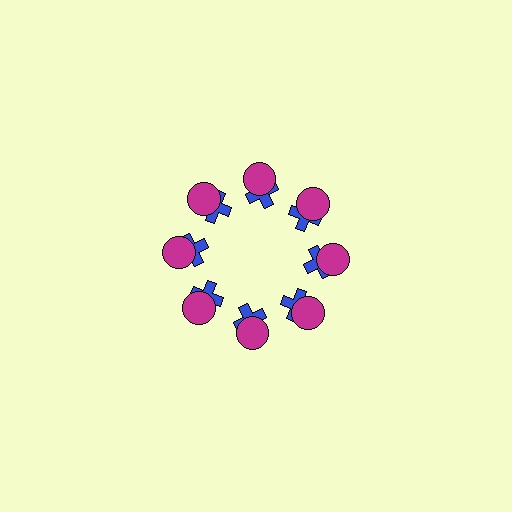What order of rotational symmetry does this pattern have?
This pattern has 8-fold rotational symmetry.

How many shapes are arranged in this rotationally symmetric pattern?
There are 16 shapes, arranged in 8 groups of 2.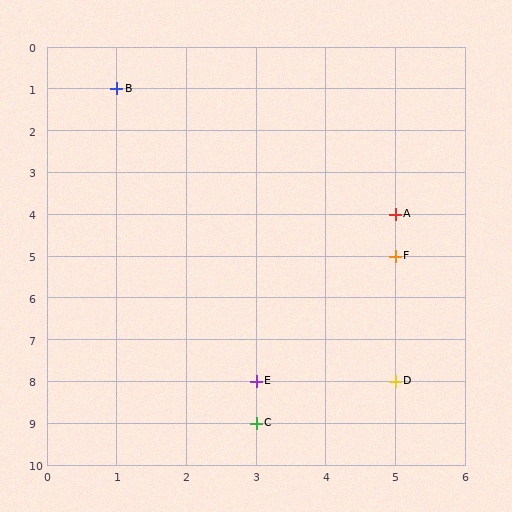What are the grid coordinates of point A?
Point A is at grid coordinates (5, 4).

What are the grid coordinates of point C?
Point C is at grid coordinates (3, 9).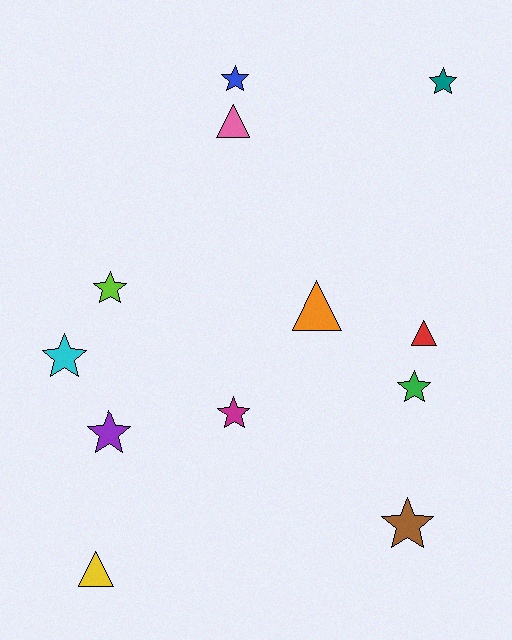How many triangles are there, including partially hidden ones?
There are 4 triangles.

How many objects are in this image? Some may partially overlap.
There are 12 objects.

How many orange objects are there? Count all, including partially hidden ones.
There is 1 orange object.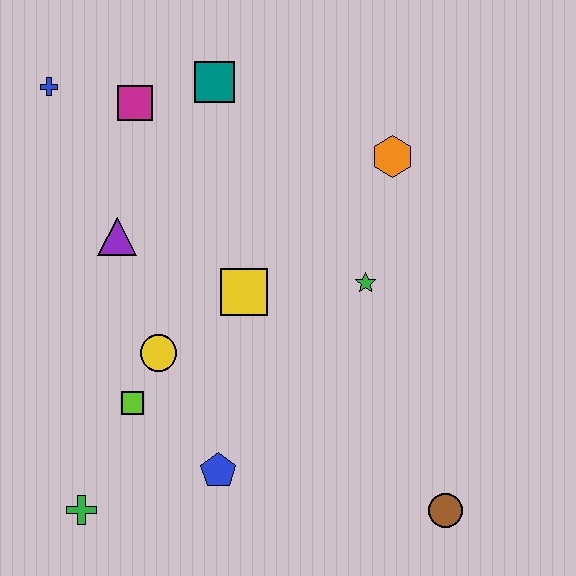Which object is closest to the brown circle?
The blue pentagon is closest to the brown circle.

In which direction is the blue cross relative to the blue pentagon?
The blue cross is above the blue pentagon.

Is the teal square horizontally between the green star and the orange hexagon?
No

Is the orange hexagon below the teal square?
Yes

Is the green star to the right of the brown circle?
No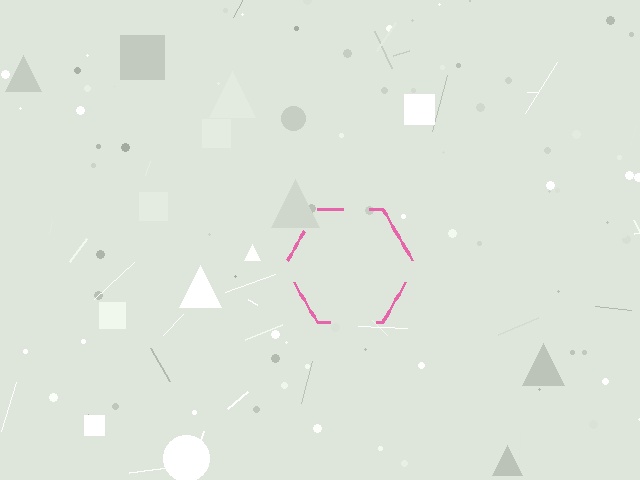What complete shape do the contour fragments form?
The contour fragments form a hexagon.